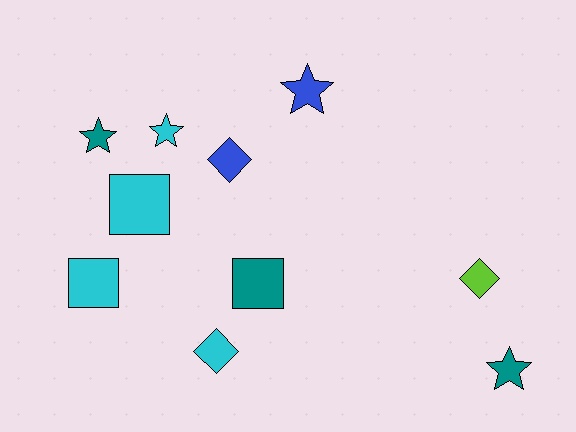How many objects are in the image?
There are 10 objects.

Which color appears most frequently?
Cyan, with 4 objects.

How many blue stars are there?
There is 1 blue star.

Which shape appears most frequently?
Star, with 4 objects.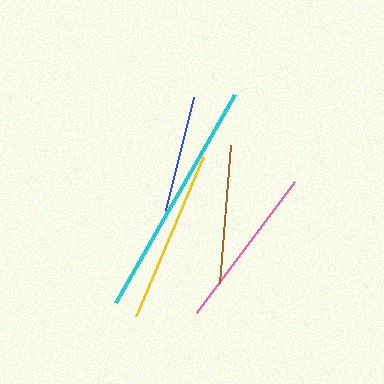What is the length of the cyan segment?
The cyan segment is approximately 240 pixels long.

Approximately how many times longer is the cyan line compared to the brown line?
The cyan line is approximately 1.7 times the length of the brown line.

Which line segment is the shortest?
The blue line is the shortest at approximately 116 pixels.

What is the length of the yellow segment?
The yellow segment is approximately 172 pixels long.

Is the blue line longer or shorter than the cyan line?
The cyan line is longer than the blue line.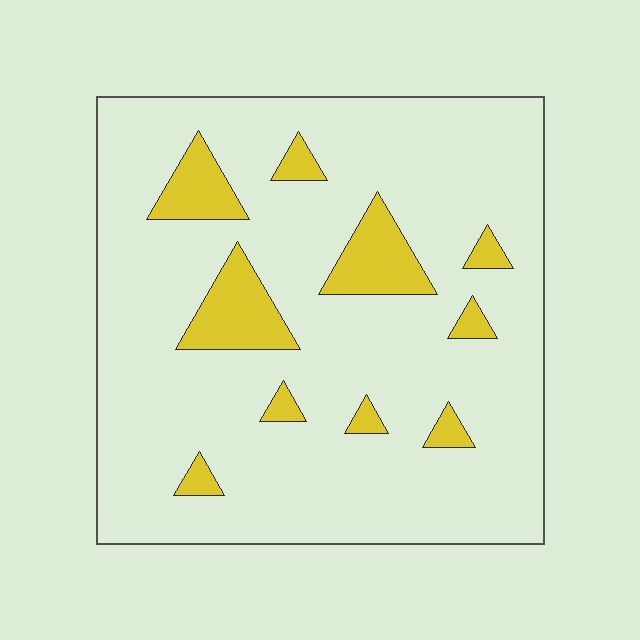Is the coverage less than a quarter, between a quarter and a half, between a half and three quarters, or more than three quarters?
Less than a quarter.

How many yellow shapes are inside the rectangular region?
10.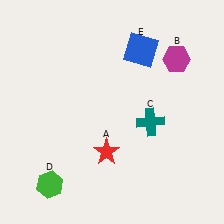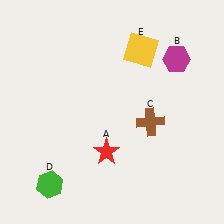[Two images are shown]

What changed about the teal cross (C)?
In Image 1, C is teal. In Image 2, it changed to brown.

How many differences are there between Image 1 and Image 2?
There are 2 differences between the two images.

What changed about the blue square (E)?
In Image 1, E is blue. In Image 2, it changed to yellow.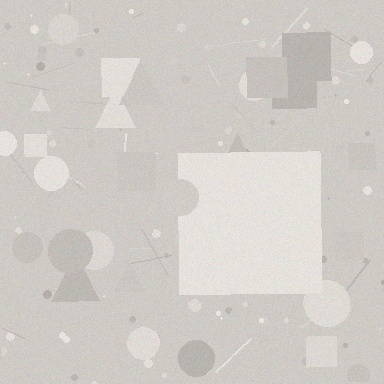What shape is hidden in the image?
A square is hidden in the image.